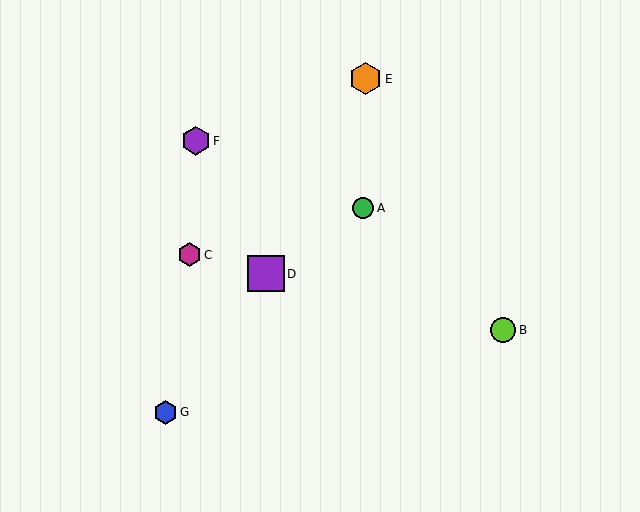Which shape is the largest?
The purple square (labeled D) is the largest.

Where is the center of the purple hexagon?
The center of the purple hexagon is at (196, 141).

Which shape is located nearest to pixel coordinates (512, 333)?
The lime circle (labeled B) at (503, 330) is nearest to that location.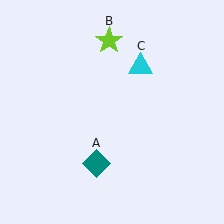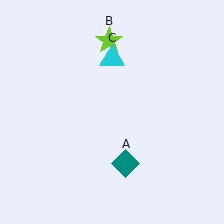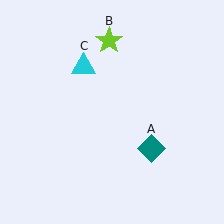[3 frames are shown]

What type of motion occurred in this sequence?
The teal diamond (object A), cyan triangle (object C) rotated counterclockwise around the center of the scene.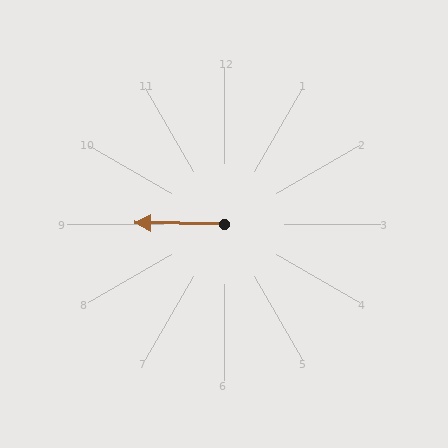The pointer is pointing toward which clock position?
Roughly 9 o'clock.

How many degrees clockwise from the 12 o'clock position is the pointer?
Approximately 271 degrees.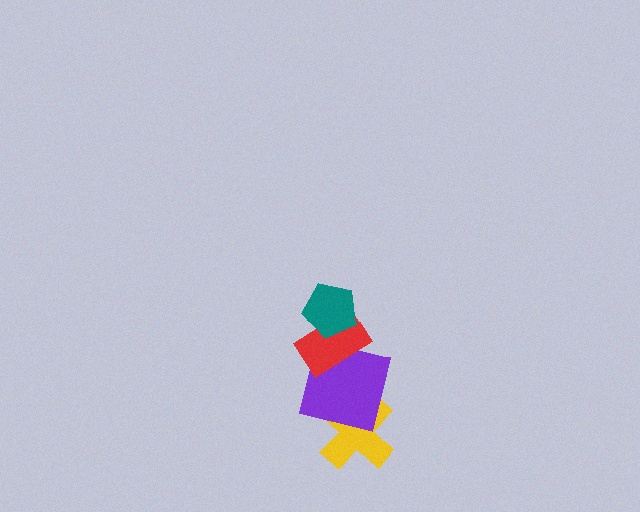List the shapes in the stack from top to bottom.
From top to bottom: the teal pentagon, the red rectangle, the purple square, the yellow cross.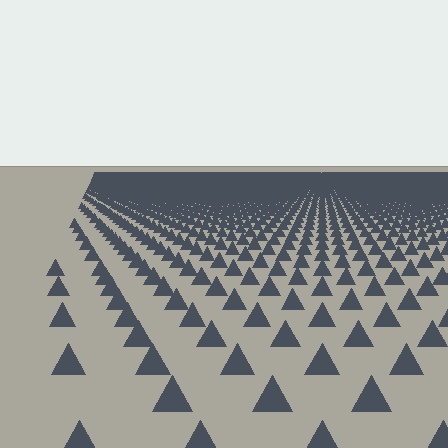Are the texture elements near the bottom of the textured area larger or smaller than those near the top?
Larger. Near the bottom, elements are closer to the viewer and appear at a bigger on-screen size.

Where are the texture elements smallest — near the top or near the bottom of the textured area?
Near the top.